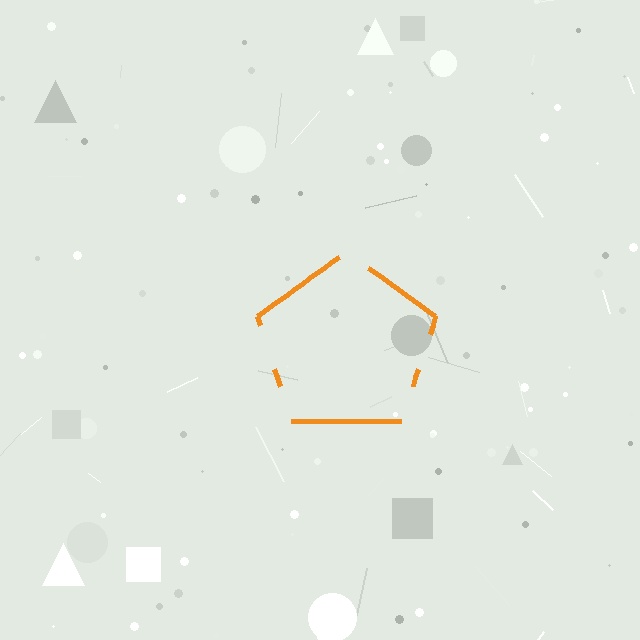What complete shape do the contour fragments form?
The contour fragments form a pentagon.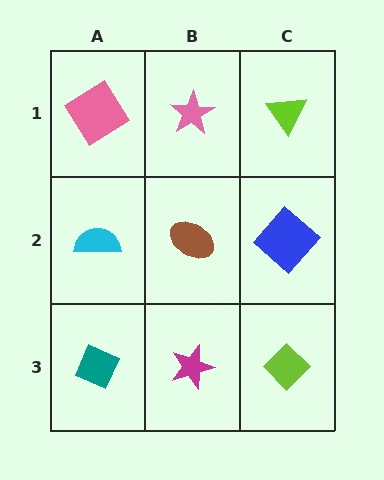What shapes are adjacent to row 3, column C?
A blue diamond (row 2, column C), a magenta star (row 3, column B).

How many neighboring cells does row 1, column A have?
2.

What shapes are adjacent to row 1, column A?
A cyan semicircle (row 2, column A), a pink star (row 1, column B).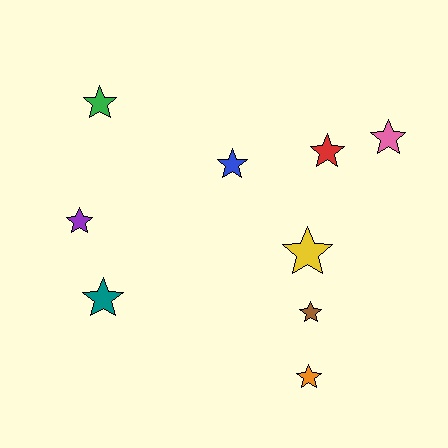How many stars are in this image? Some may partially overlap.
There are 9 stars.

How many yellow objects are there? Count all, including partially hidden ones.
There is 1 yellow object.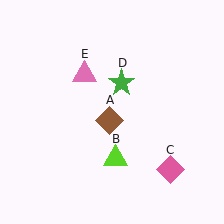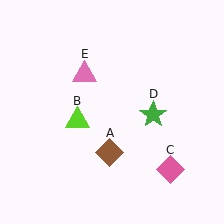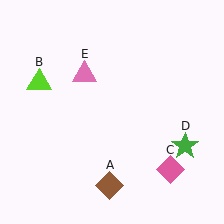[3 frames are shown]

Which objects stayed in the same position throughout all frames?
Pink diamond (object C) and pink triangle (object E) remained stationary.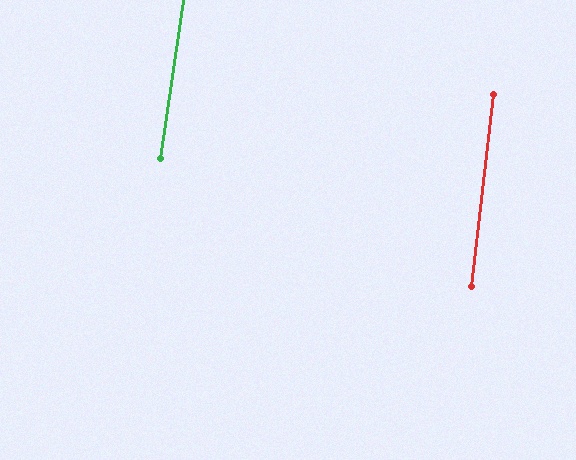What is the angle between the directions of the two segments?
Approximately 2 degrees.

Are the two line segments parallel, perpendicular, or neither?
Parallel — their directions differ by only 1.8°.